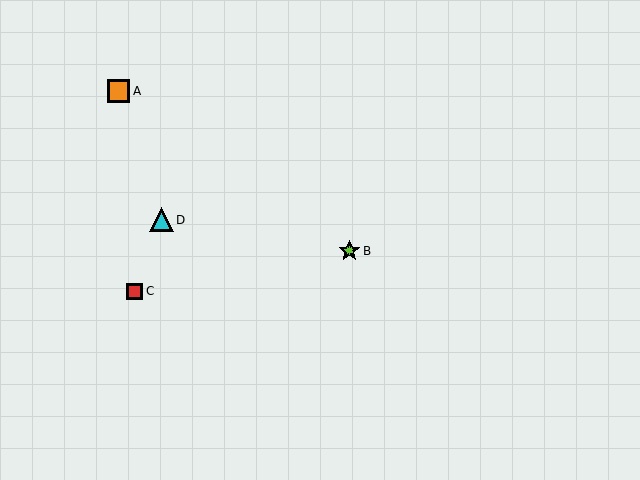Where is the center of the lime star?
The center of the lime star is at (349, 251).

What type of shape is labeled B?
Shape B is a lime star.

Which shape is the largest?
The cyan triangle (labeled D) is the largest.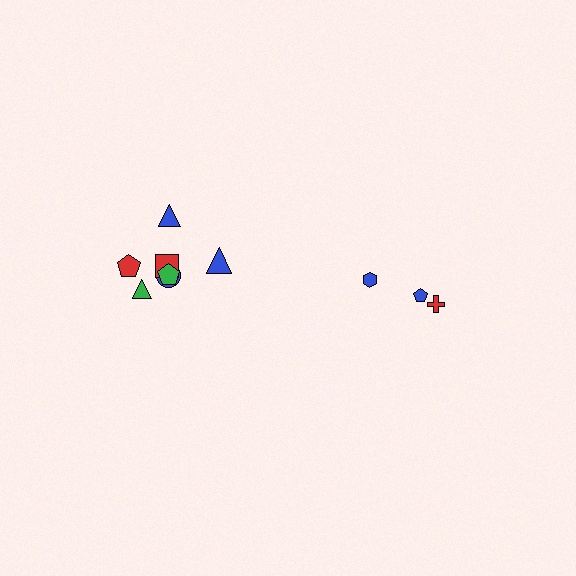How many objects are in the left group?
There are 7 objects.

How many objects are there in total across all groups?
There are 10 objects.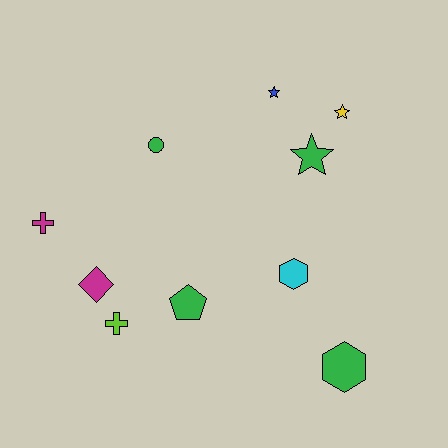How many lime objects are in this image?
There is 1 lime object.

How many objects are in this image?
There are 10 objects.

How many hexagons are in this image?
There are 2 hexagons.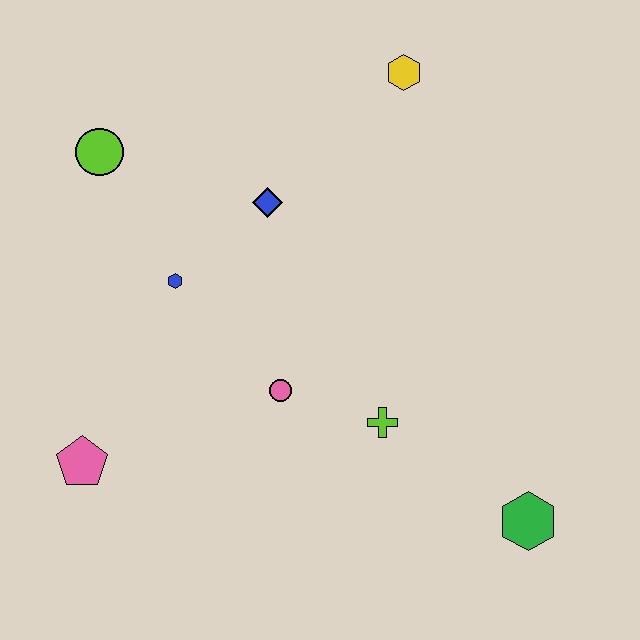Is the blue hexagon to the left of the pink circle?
Yes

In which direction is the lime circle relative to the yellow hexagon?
The lime circle is to the left of the yellow hexagon.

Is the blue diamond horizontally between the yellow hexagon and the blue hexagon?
Yes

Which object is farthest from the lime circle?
The green hexagon is farthest from the lime circle.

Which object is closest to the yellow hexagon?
The blue diamond is closest to the yellow hexagon.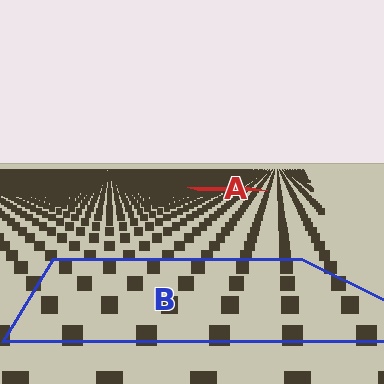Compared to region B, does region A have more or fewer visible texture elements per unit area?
Region A has more texture elements per unit area — they are packed more densely because it is farther away.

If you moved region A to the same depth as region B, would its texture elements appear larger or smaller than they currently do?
They would appear larger. At a closer depth, the same texture elements are projected at a bigger on-screen size.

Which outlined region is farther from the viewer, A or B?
Region A is farther from the viewer — the texture elements inside it appear smaller and more densely packed.